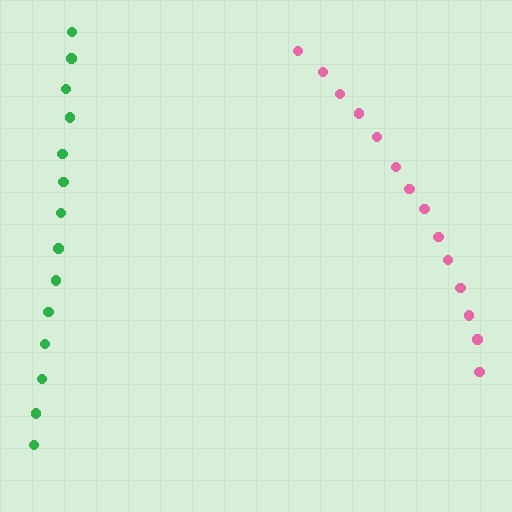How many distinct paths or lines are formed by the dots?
There are 2 distinct paths.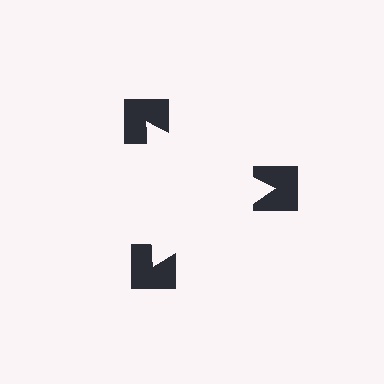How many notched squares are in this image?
There are 3 — one at each vertex of the illusory triangle.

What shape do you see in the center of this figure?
An illusory triangle — its edges are inferred from the aligned wedge cuts in the notched squares, not physically drawn.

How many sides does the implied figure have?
3 sides.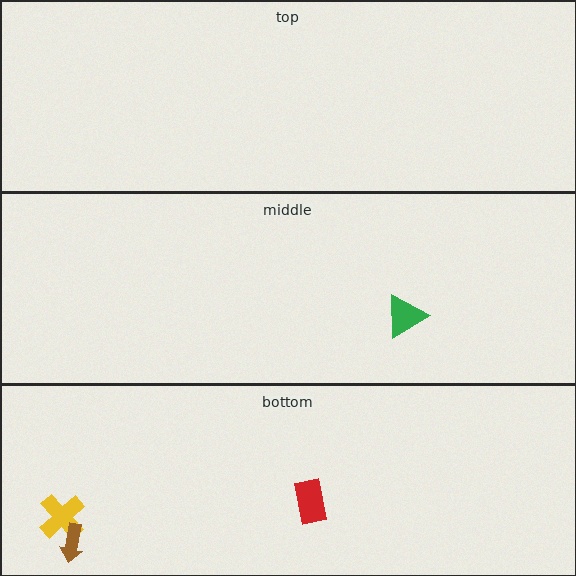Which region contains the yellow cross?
The bottom region.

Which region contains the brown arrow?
The bottom region.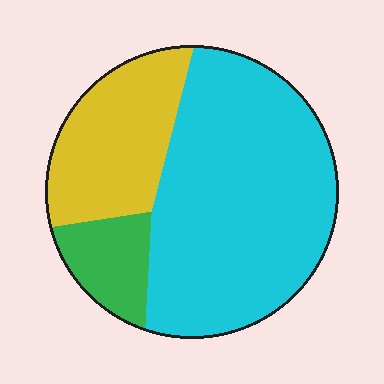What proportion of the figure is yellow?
Yellow covers around 25% of the figure.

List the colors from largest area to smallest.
From largest to smallest: cyan, yellow, green.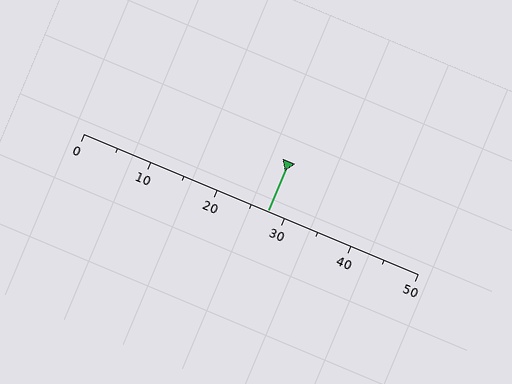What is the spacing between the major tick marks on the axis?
The major ticks are spaced 10 apart.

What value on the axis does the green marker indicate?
The marker indicates approximately 27.5.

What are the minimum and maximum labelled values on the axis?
The axis runs from 0 to 50.